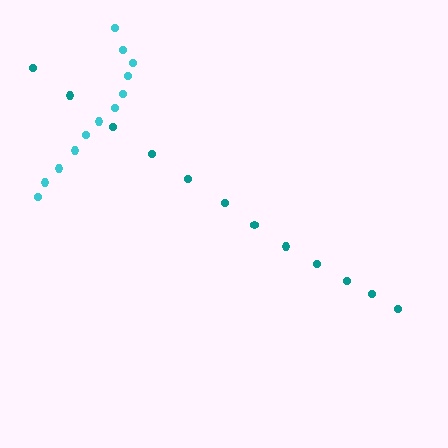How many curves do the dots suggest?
There are 2 distinct paths.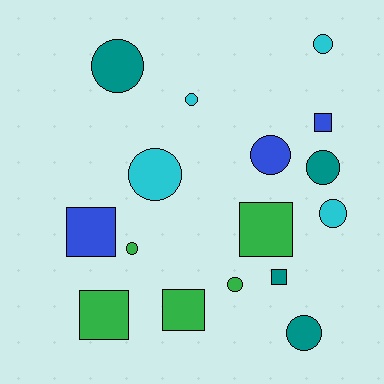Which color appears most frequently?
Green, with 5 objects.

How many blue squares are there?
There are 2 blue squares.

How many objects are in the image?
There are 16 objects.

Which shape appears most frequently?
Circle, with 10 objects.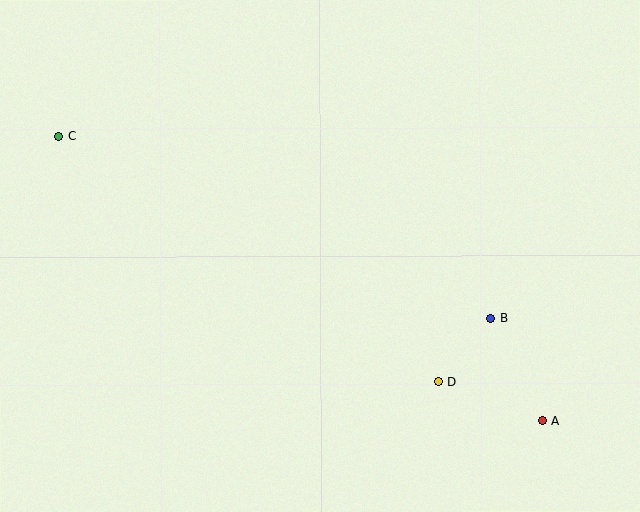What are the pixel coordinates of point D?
Point D is at (439, 381).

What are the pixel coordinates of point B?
Point B is at (491, 319).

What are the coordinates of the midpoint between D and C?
The midpoint between D and C is at (248, 259).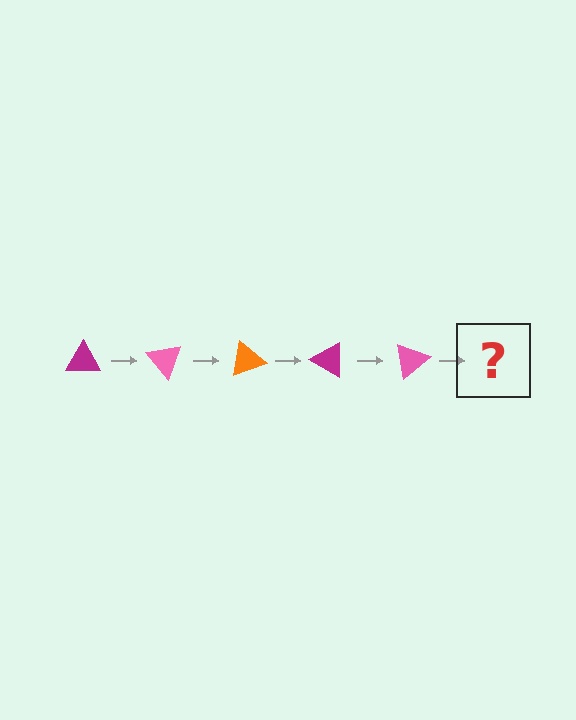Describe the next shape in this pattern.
It should be an orange triangle, rotated 250 degrees from the start.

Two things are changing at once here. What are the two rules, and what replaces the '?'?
The two rules are that it rotates 50 degrees each step and the color cycles through magenta, pink, and orange. The '?' should be an orange triangle, rotated 250 degrees from the start.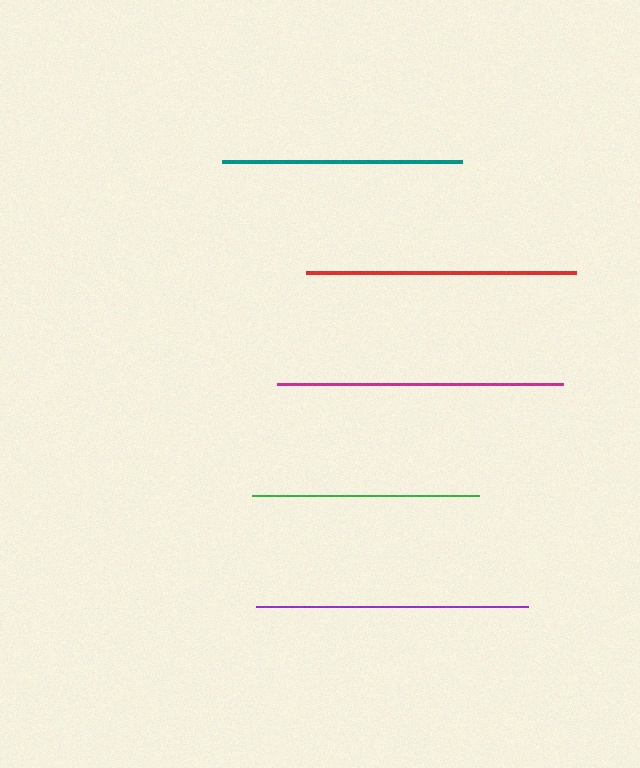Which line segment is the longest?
The magenta line is the longest at approximately 286 pixels.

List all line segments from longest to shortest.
From longest to shortest: magenta, purple, red, teal, green.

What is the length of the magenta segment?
The magenta segment is approximately 286 pixels long.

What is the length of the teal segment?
The teal segment is approximately 240 pixels long.